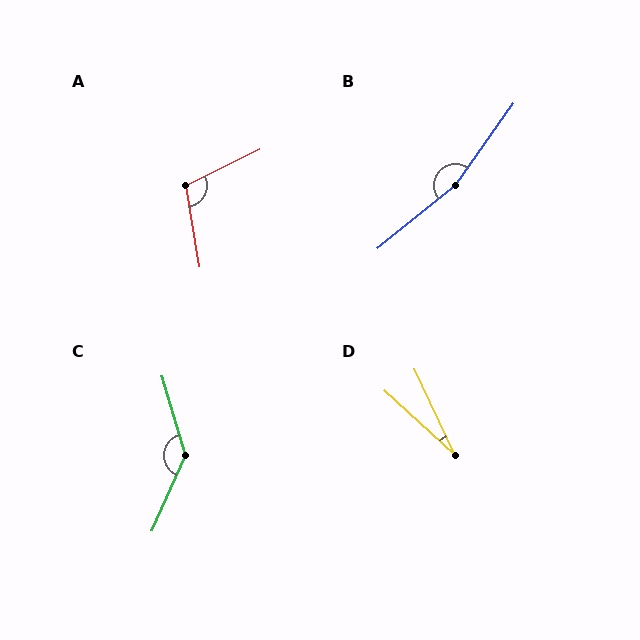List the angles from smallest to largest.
D (22°), A (107°), C (139°), B (164°).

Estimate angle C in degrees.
Approximately 139 degrees.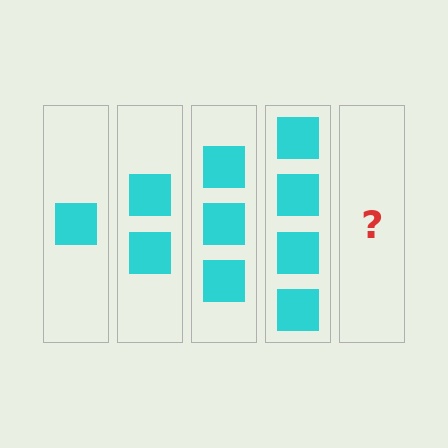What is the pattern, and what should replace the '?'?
The pattern is that each step adds one more square. The '?' should be 5 squares.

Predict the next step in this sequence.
The next step is 5 squares.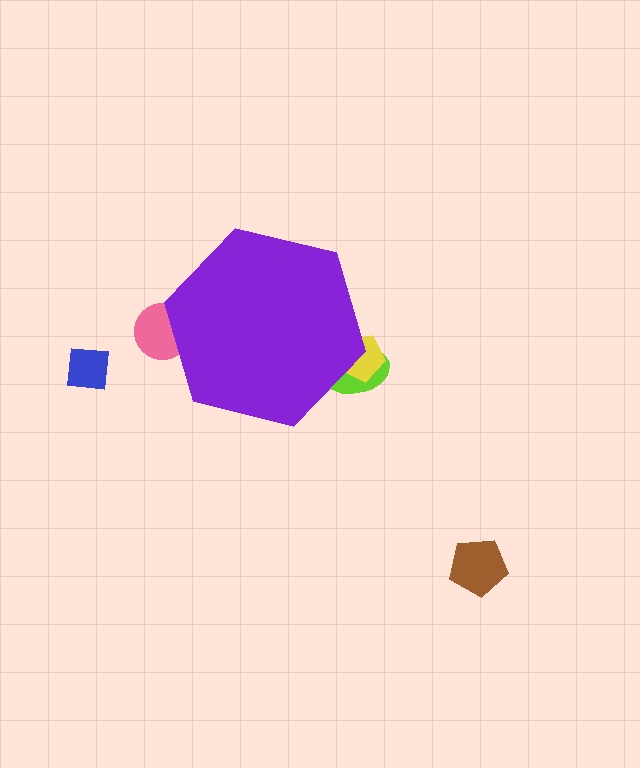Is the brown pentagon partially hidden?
No, the brown pentagon is fully visible.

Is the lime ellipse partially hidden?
Yes, the lime ellipse is partially hidden behind the purple hexagon.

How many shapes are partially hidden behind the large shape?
3 shapes are partially hidden.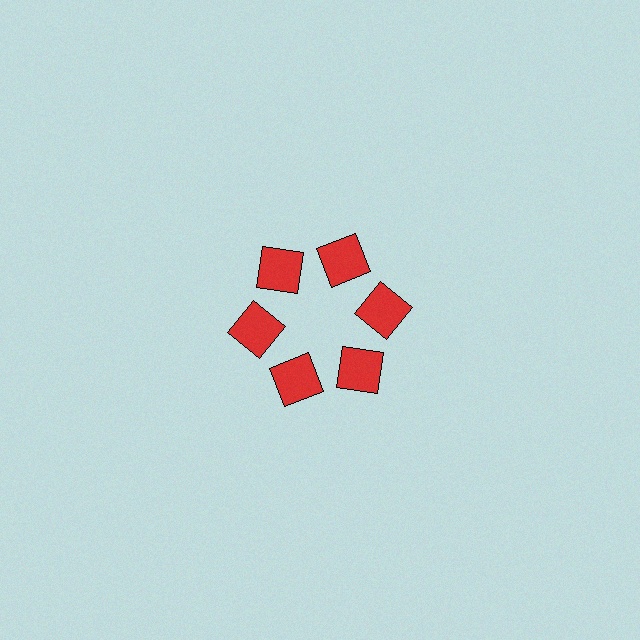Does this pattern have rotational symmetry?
Yes, this pattern has 6-fold rotational symmetry. It looks the same after rotating 60 degrees around the center.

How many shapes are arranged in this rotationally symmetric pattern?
There are 6 shapes, arranged in 6 groups of 1.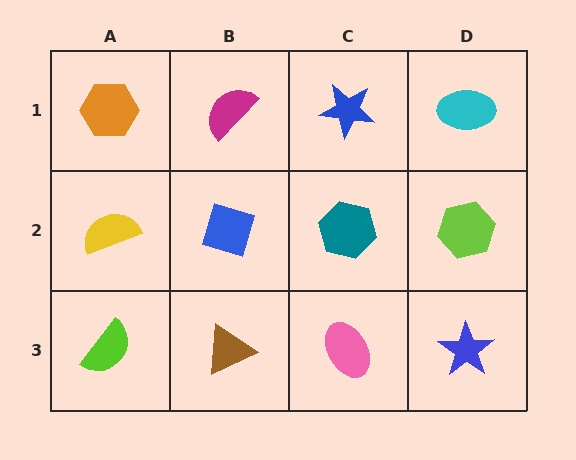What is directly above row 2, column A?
An orange hexagon.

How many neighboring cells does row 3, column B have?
3.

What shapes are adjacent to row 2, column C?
A blue star (row 1, column C), a pink ellipse (row 3, column C), a blue diamond (row 2, column B), a lime hexagon (row 2, column D).